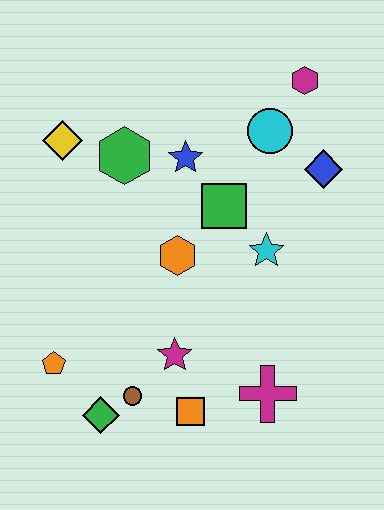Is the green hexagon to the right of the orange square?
No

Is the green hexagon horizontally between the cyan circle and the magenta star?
No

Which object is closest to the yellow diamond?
The green hexagon is closest to the yellow diamond.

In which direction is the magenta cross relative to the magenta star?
The magenta cross is to the right of the magenta star.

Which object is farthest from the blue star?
The green diamond is farthest from the blue star.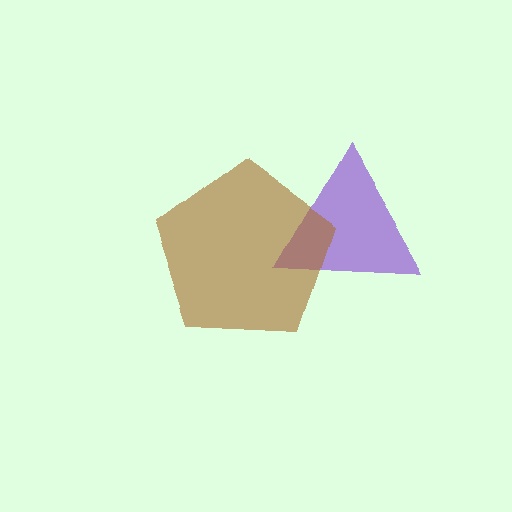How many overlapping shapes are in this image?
There are 2 overlapping shapes in the image.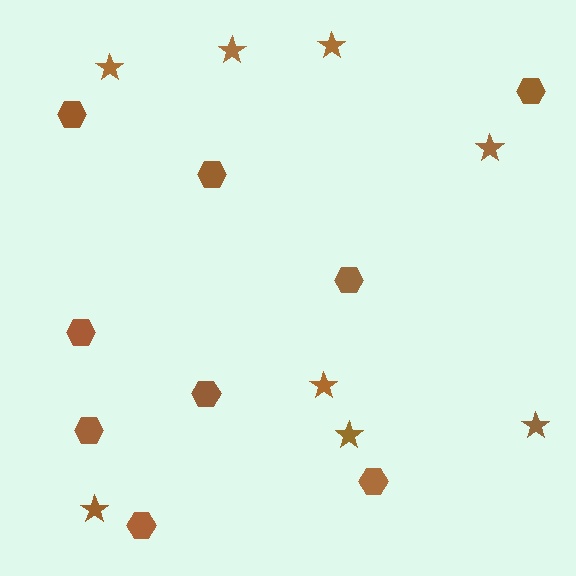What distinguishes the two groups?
There are 2 groups: one group of hexagons (9) and one group of stars (8).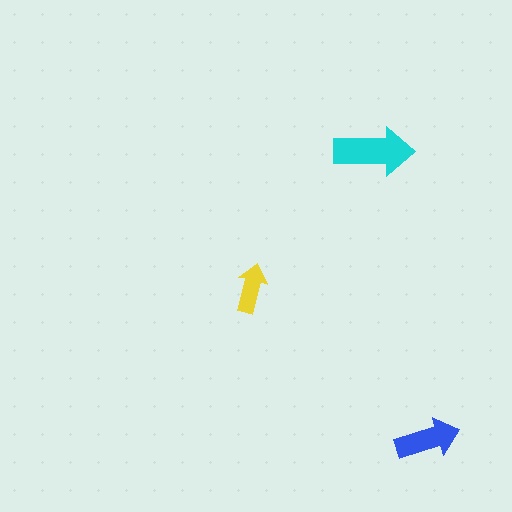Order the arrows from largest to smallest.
the cyan one, the blue one, the yellow one.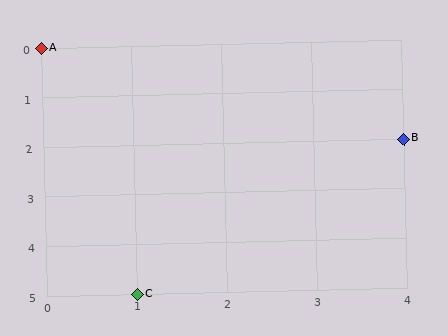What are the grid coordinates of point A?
Point A is at grid coordinates (0, 0).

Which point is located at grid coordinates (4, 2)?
Point B is at (4, 2).